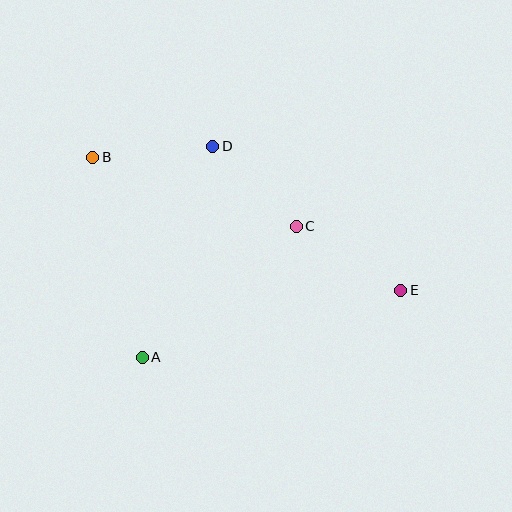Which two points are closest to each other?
Points C and D are closest to each other.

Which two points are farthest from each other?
Points B and E are farthest from each other.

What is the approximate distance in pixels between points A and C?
The distance between A and C is approximately 202 pixels.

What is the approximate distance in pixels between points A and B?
The distance between A and B is approximately 206 pixels.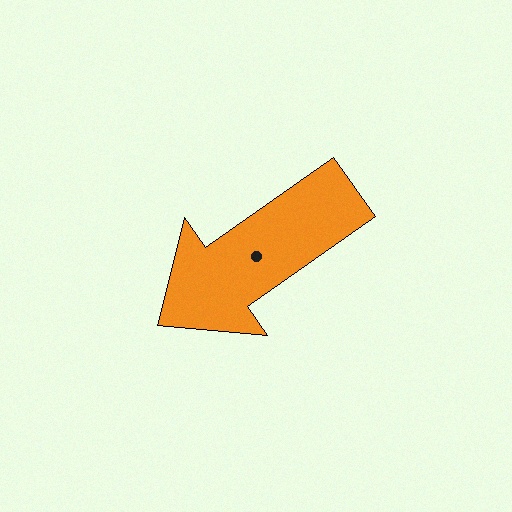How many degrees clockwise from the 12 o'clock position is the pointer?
Approximately 235 degrees.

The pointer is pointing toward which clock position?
Roughly 8 o'clock.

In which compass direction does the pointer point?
Southwest.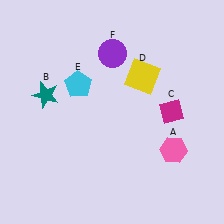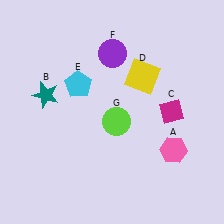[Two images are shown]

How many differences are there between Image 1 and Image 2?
There is 1 difference between the two images.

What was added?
A lime circle (G) was added in Image 2.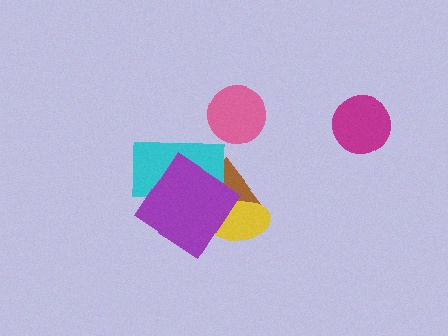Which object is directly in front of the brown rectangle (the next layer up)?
The cyan rectangle is directly in front of the brown rectangle.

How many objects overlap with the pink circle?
0 objects overlap with the pink circle.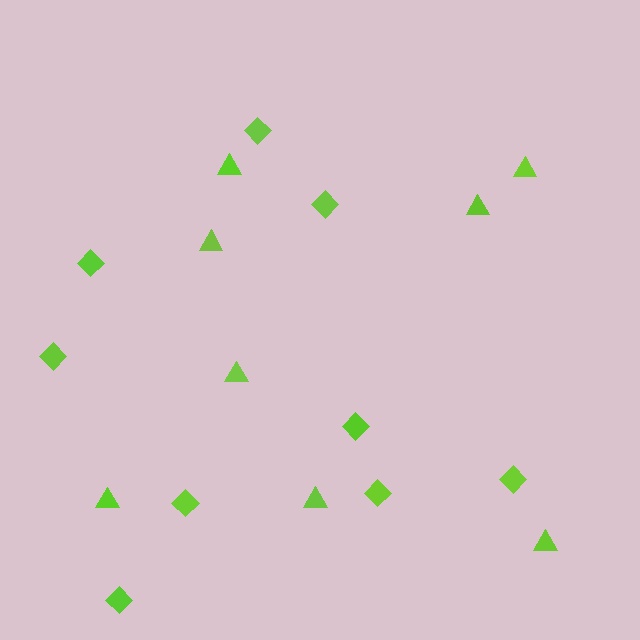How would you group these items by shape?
There are 2 groups: one group of triangles (8) and one group of diamonds (9).